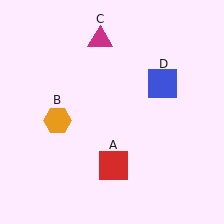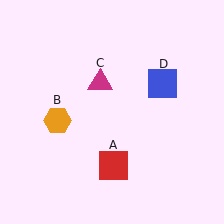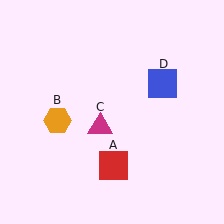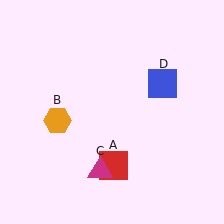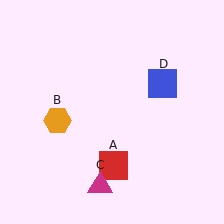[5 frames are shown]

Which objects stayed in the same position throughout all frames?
Red square (object A) and orange hexagon (object B) and blue square (object D) remained stationary.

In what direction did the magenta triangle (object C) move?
The magenta triangle (object C) moved down.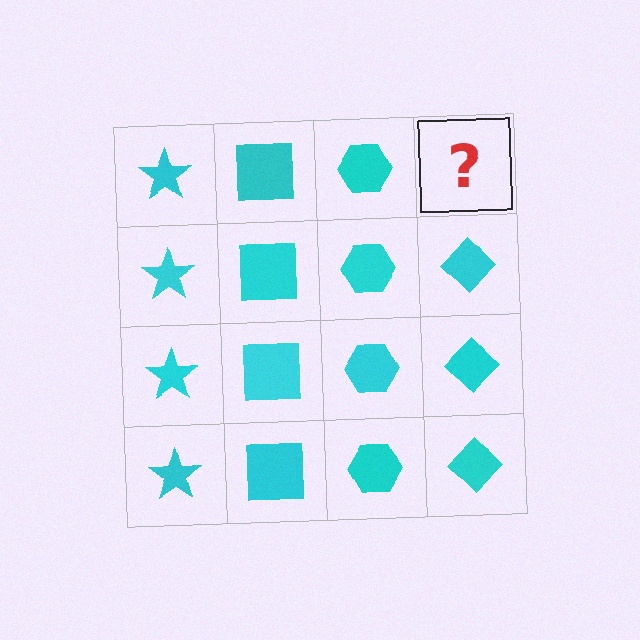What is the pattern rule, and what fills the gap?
The rule is that each column has a consistent shape. The gap should be filled with a cyan diamond.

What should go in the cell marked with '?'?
The missing cell should contain a cyan diamond.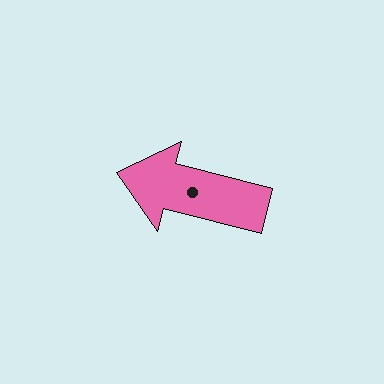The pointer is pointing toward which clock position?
Roughly 9 o'clock.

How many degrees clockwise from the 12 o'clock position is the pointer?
Approximately 284 degrees.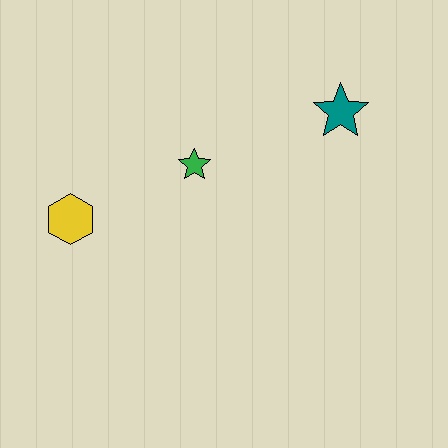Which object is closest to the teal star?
The green star is closest to the teal star.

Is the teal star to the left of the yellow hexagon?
No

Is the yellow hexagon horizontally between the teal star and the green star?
No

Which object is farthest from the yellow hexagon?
The teal star is farthest from the yellow hexagon.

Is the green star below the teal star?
Yes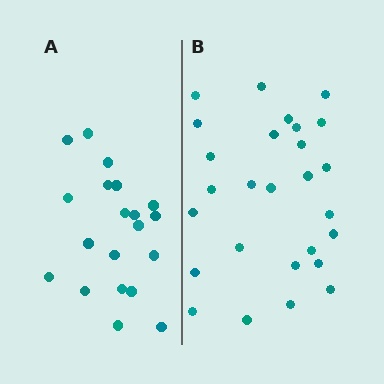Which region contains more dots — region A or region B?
Region B (the right region) has more dots.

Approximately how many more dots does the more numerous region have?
Region B has roughly 8 or so more dots than region A.